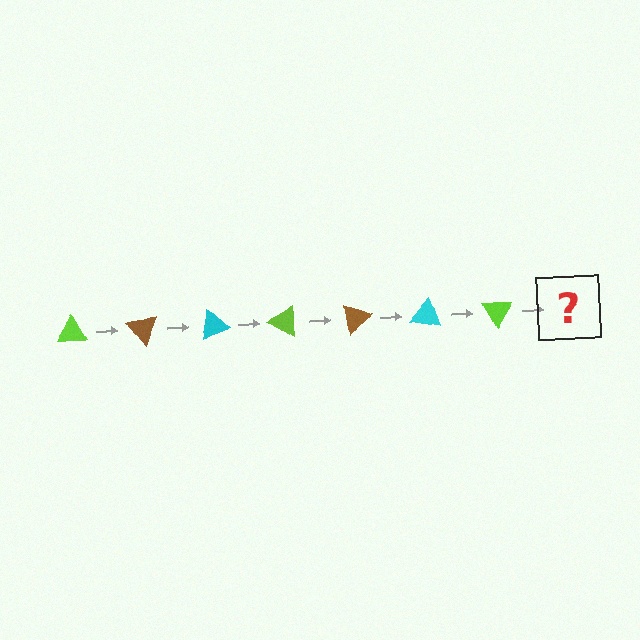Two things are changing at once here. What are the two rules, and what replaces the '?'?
The two rules are that it rotates 50 degrees each step and the color cycles through lime, brown, and cyan. The '?' should be a brown triangle, rotated 350 degrees from the start.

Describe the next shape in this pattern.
It should be a brown triangle, rotated 350 degrees from the start.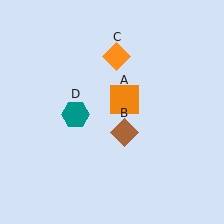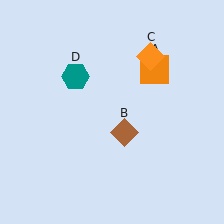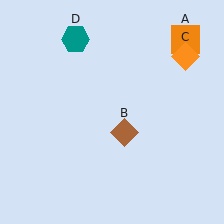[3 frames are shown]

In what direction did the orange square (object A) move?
The orange square (object A) moved up and to the right.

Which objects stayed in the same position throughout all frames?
Brown diamond (object B) remained stationary.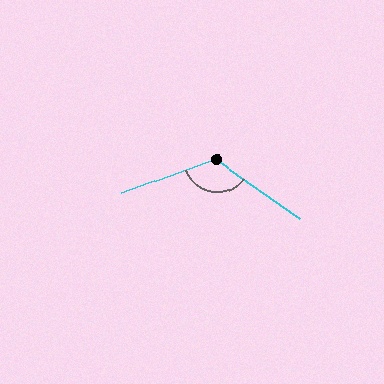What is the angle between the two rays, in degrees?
Approximately 124 degrees.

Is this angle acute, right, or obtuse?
It is obtuse.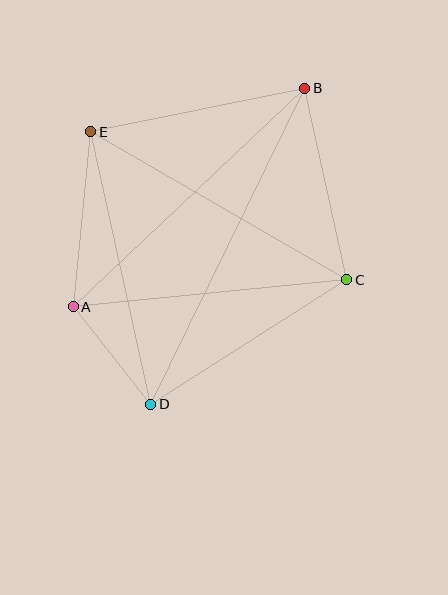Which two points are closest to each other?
Points A and D are closest to each other.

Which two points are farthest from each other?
Points B and D are farthest from each other.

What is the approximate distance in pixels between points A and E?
The distance between A and E is approximately 176 pixels.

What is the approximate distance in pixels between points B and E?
The distance between B and E is approximately 218 pixels.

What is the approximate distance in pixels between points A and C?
The distance between A and C is approximately 275 pixels.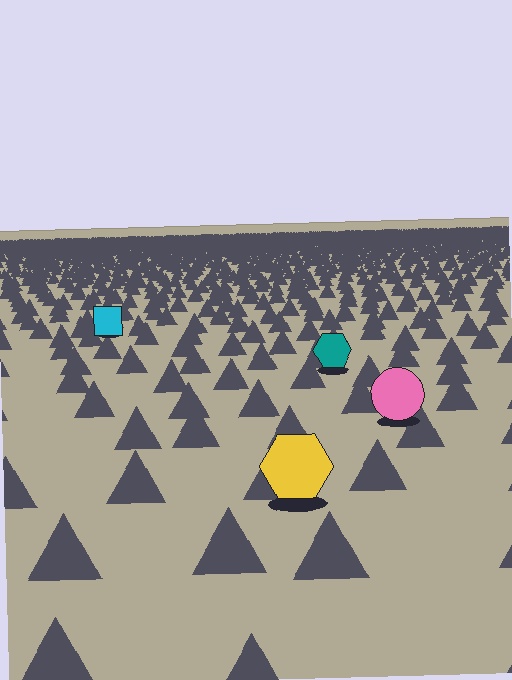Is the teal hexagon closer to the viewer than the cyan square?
Yes. The teal hexagon is closer — you can tell from the texture gradient: the ground texture is coarser near it.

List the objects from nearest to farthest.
From nearest to farthest: the yellow hexagon, the pink circle, the teal hexagon, the cyan square.